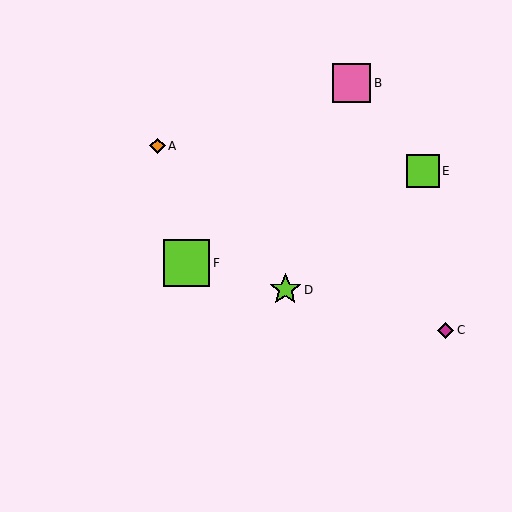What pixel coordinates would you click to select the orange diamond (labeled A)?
Click at (158, 146) to select the orange diamond A.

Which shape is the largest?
The lime square (labeled F) is the largest.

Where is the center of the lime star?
The center of the lime star is at (285, 290).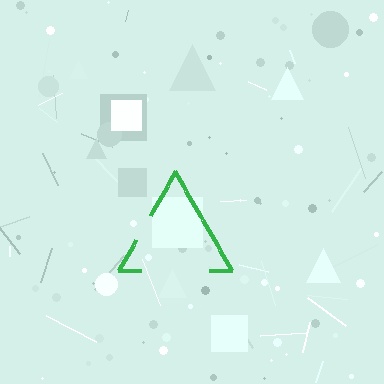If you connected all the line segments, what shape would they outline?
They would outline a triangle.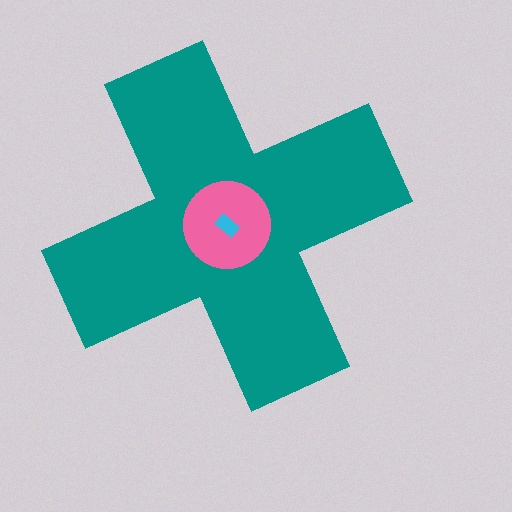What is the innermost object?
The cyan rectangle.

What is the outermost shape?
The teal cross.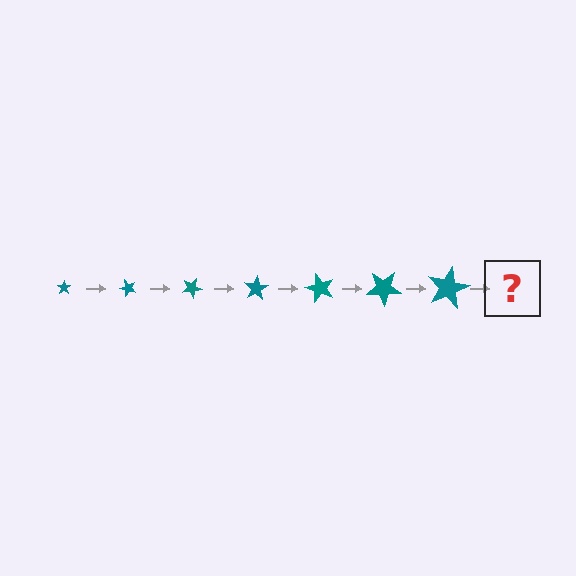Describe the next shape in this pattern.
It should be a star, larger than the previous one and rotated 350 degrees from the start.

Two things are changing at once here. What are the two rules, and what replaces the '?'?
The two rules are that the star grows larger each step and it rotates 50 degrees each step. The '?' should be a star, larger than the previous one and rotated 350 degrees from the start.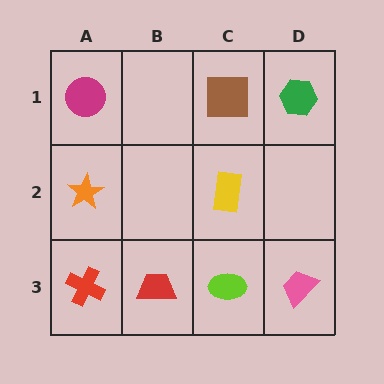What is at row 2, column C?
A yellow rectangle.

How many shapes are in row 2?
2 shapes.